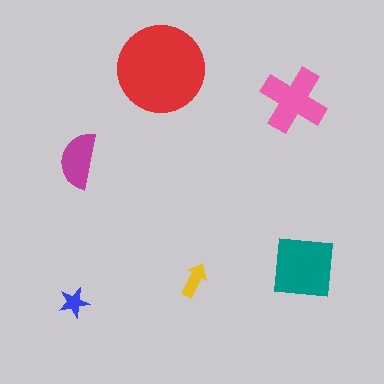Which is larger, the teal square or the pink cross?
The teal square.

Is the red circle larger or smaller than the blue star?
Larger.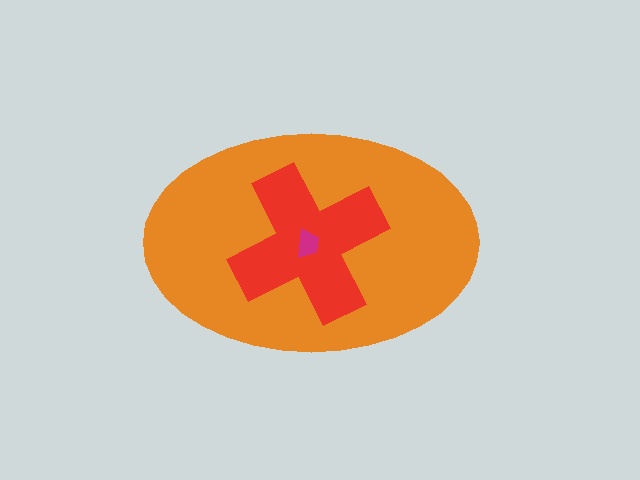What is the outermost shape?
The orange ellipse.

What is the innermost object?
The magenta trapezoid.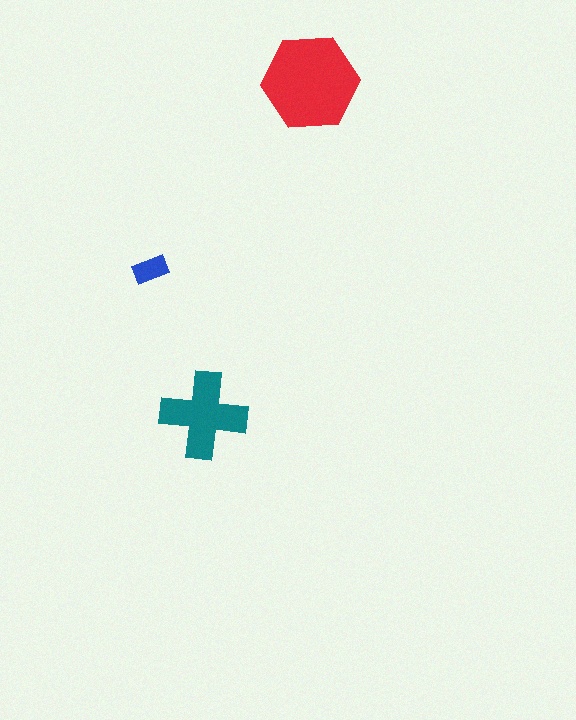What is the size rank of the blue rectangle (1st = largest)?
3rd.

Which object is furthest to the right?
The red hexagon is rightmost.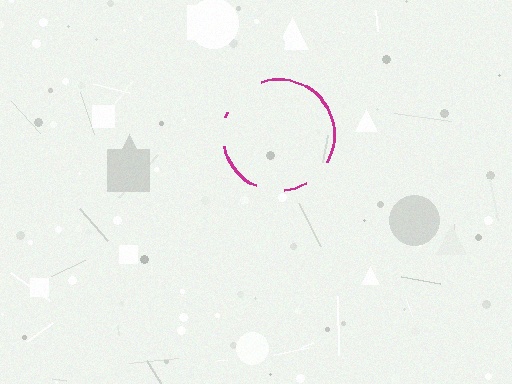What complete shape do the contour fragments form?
The contour fragments form a circle.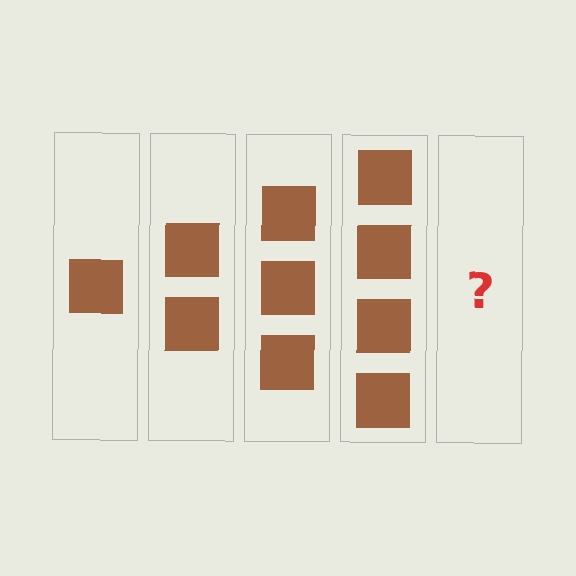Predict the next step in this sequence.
The next step is 5 squares.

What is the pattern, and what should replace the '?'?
The pattern is that each step adds one more square. The '?' should be 5 squares.